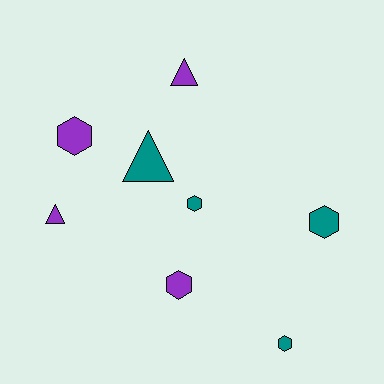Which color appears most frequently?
Teal, with 4 objects.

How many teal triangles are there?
There is 1 teal triangle.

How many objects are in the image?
There are 8 objects.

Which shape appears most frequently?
Hexagon, with 5 objects.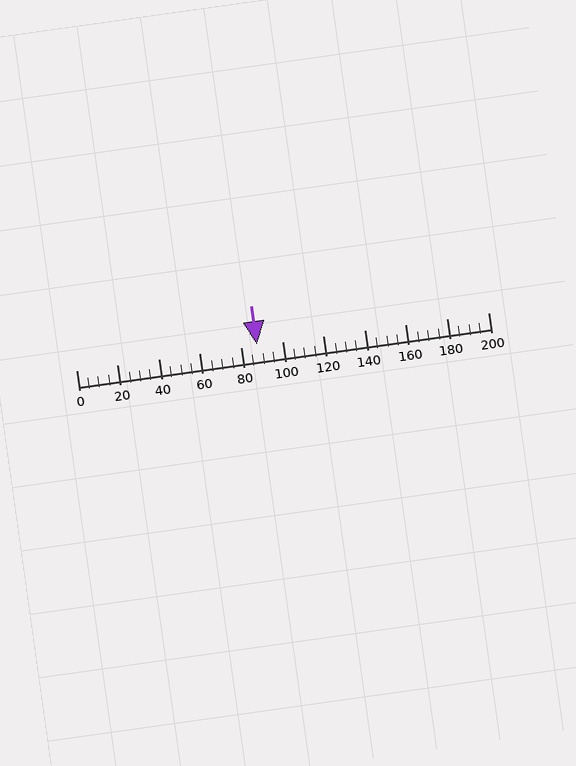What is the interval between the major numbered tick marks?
The major tick marks are spaced 20 units apart.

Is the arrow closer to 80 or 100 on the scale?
The arrow is closer to 80.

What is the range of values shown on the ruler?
The ruler shows values from 0 to 200.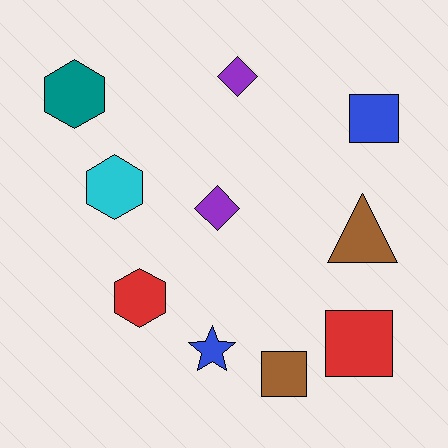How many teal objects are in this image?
There is 1 teal object.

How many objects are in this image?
There are 10 objects.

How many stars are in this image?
There is 1 star.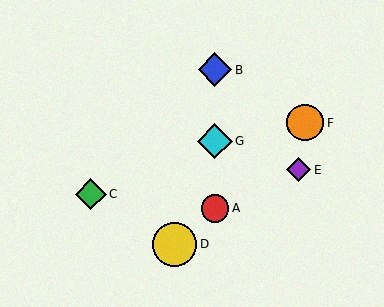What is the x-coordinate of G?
Object G is at x≈215.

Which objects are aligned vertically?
Objects A, B, G are aligned vertically.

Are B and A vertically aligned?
Yes, both are at x≈215.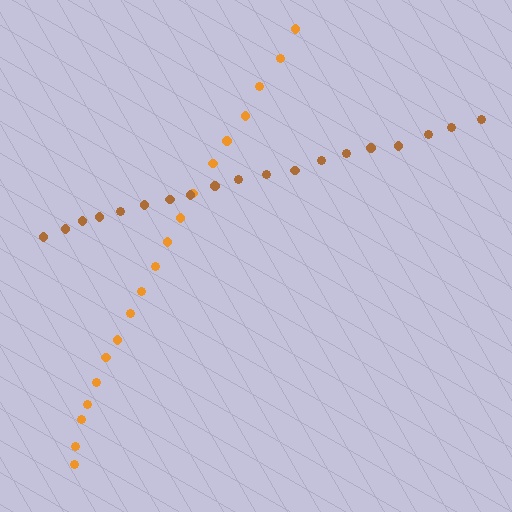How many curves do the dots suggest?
There are 2 distinct paths.